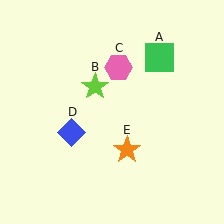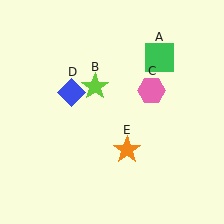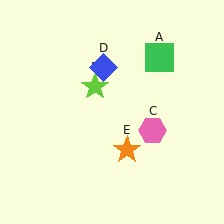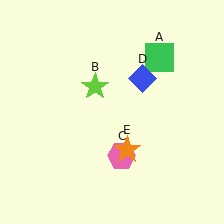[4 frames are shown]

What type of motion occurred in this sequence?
The pink hexagon (object C), blue diamond (object D) rotated clockwise around the center of the scene.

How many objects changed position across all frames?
2 objects changed position: pink hexagon (object C), blue diamond (object D).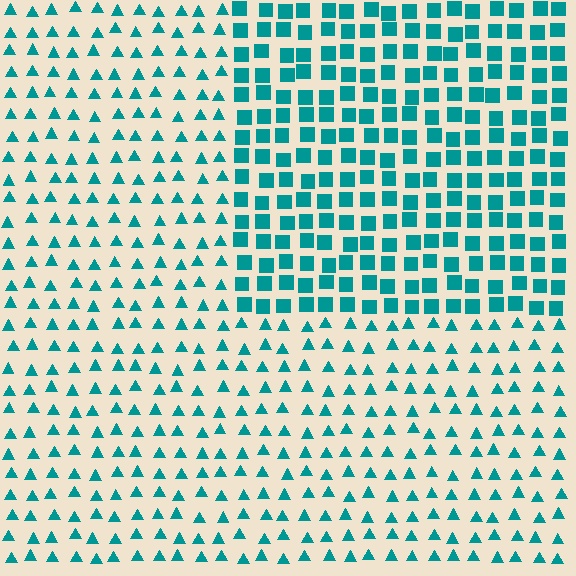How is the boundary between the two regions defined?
The boundary is defined by a change in element shape: squares inside vs. triangles outside. All elements share the same color and spacing.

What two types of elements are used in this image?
The image uses squares inside the rectangle region and triangles outside it.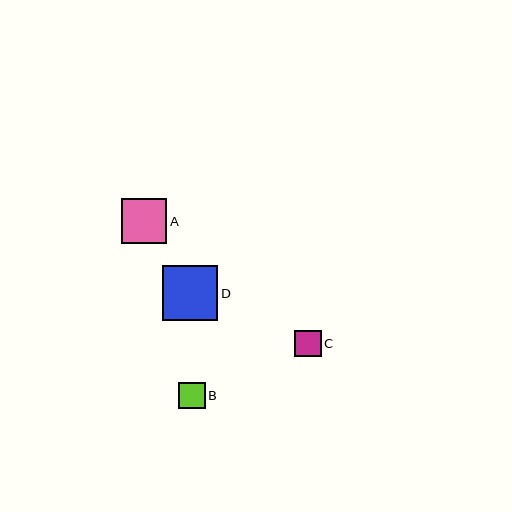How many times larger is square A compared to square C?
Square A is approximately 1.7 times the size of square C.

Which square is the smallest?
Square B is the smallest with a size of approximately 26 pixels.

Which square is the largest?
Square D is the largest with a size of approximately 55 pixels.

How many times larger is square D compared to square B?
Square D is approximately 2.1 times the size of square B.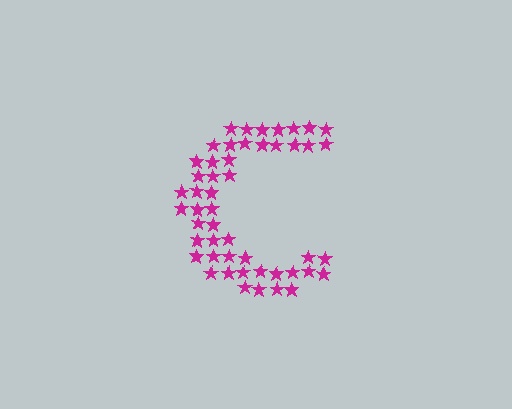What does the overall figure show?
The overall figure shows the letter C.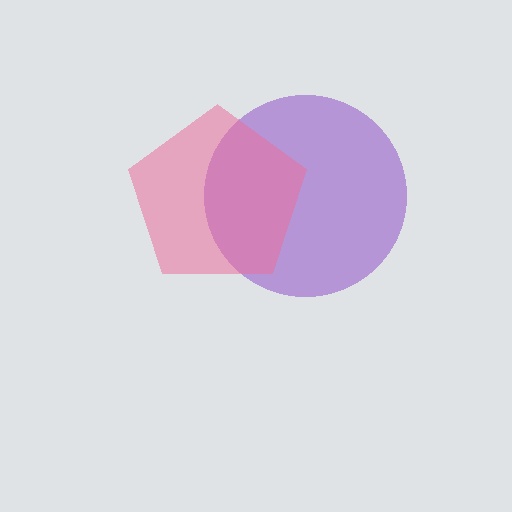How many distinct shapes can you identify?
There are 2 distinct shapes: a purple circle, a pink pentagon.